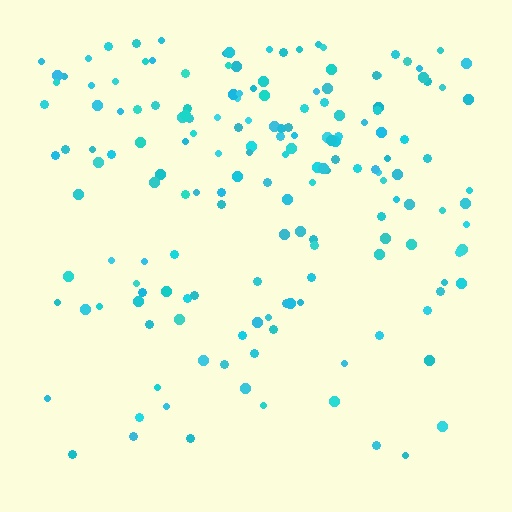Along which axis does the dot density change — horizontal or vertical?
Vertical.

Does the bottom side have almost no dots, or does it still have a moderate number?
Still a moderate number, just noticeably fewer than the top.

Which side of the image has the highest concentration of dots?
The top.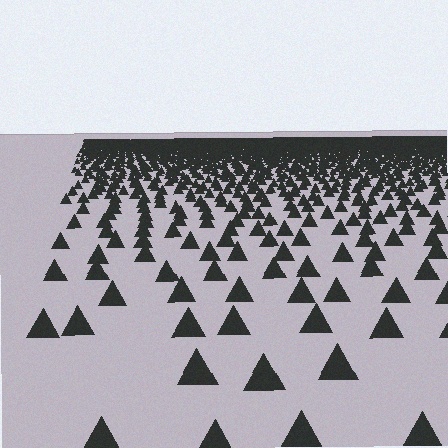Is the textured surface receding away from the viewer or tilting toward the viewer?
The surface is receding away from the viewer. Texture elements get smaller and denser toward the top.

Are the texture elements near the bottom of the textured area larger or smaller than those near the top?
Larger. Near the bottom, elements are closer to the viewer and appear at a bigger on-screen size.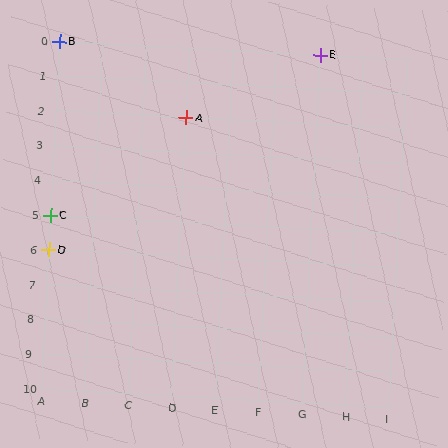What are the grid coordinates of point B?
Point B is at grid coordinates (A, 0).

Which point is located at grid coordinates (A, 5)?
Point C is at (A, 5).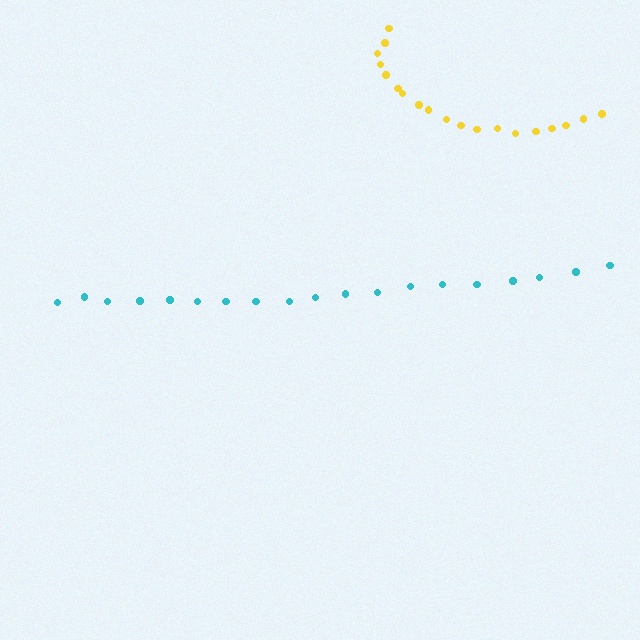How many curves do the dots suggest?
There are 2 distinct paths.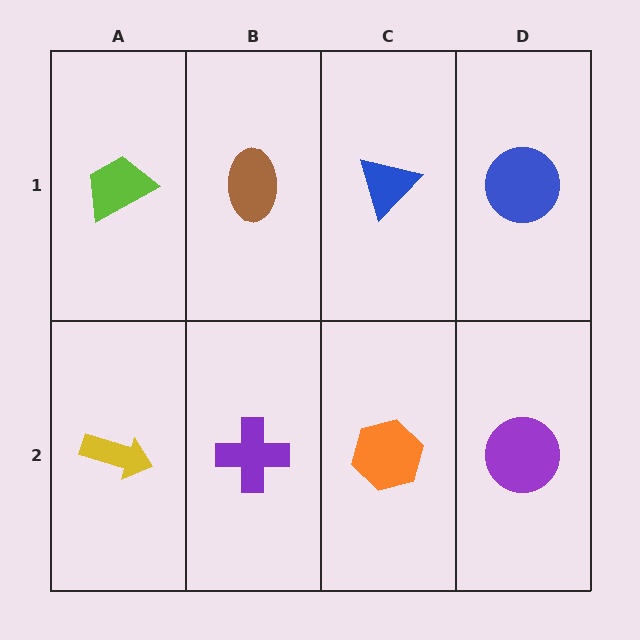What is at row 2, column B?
A purple cross.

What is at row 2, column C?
An orange hexagon.